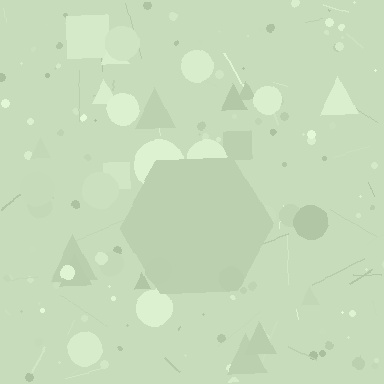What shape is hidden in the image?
A hexagon is hidden in the image.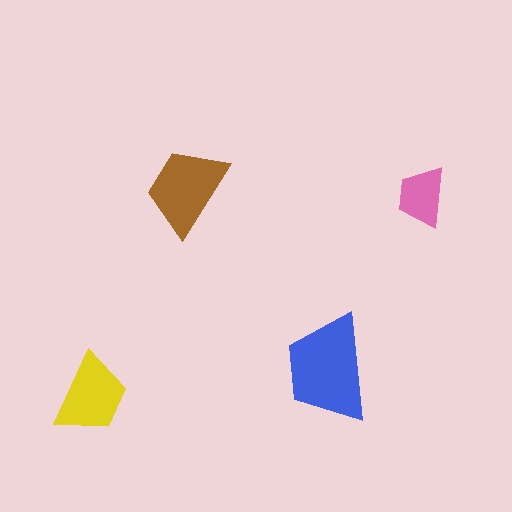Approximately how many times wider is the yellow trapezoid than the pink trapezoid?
About 1.5 times wider.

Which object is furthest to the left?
The yellow trapezoid is leftmost.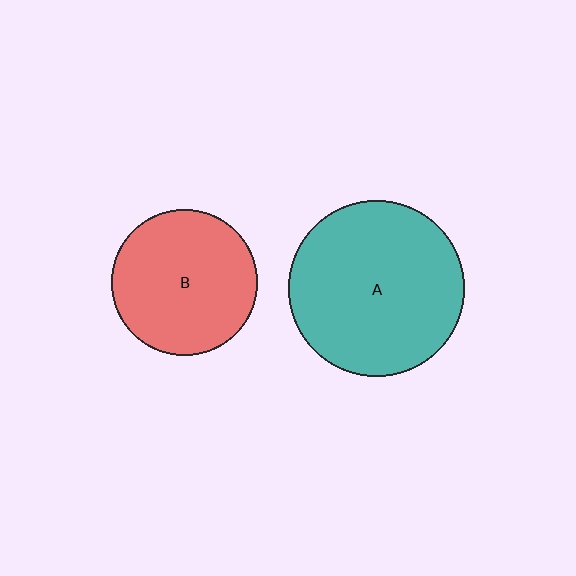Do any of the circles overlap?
No, none of the circles overlap.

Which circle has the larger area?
Circle A (teal).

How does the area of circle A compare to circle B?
Approximately 1.4 times.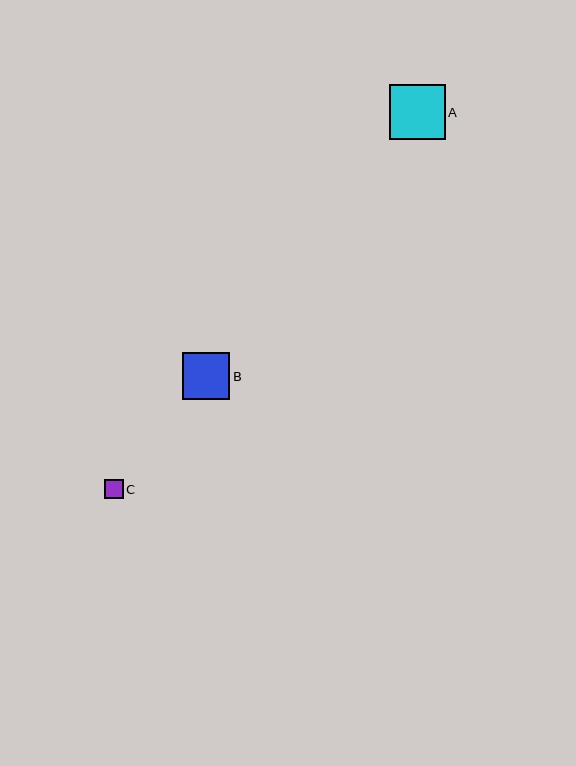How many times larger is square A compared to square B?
Square A is approximately 1.2 times the size of square B.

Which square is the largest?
Square A is the largest with a size of approximately 55 pixels.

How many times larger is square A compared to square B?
Square A is approximately 1.2 times the size of square B.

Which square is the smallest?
Square C is the smallest with a size of approximately 19 pixels.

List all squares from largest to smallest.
From largest to smallest: A, B, C.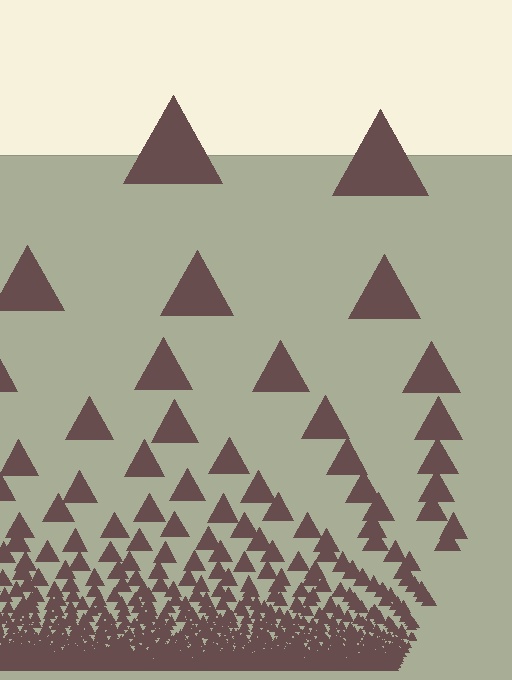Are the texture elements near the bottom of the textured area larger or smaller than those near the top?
Smaller. The gradient is inverted — elements near the bottom are smaller and denser.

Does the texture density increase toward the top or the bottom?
Density increases toward the bottom.